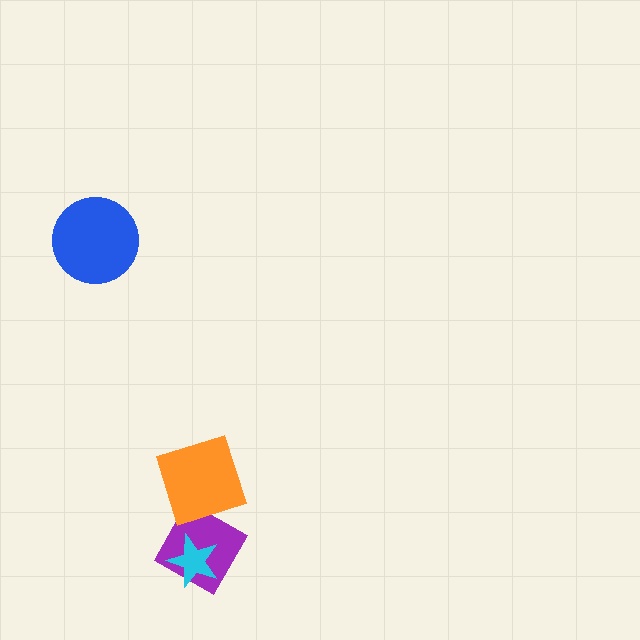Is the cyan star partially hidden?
No, no other shape covers it.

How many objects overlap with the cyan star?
1 object overlaps with the cyan star.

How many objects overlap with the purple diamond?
2 objects overlap with the purple diamond.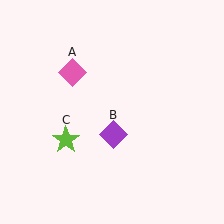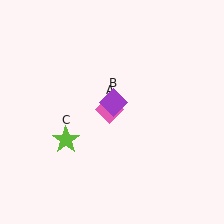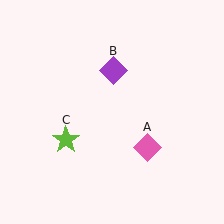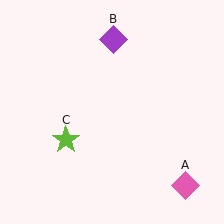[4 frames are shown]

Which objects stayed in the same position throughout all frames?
Lime star (object C) remained stationary.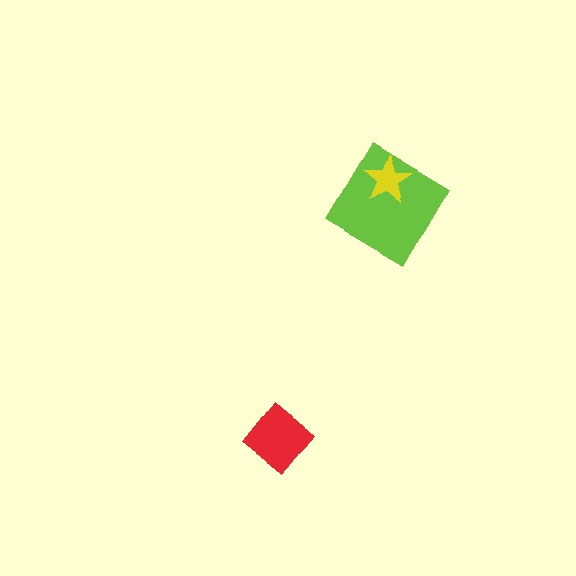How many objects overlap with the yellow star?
1 object overlaps with the yellow star.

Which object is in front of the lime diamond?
The yellow star is in front of the lime diamond.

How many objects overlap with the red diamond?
0 objects overlap with the red diamond.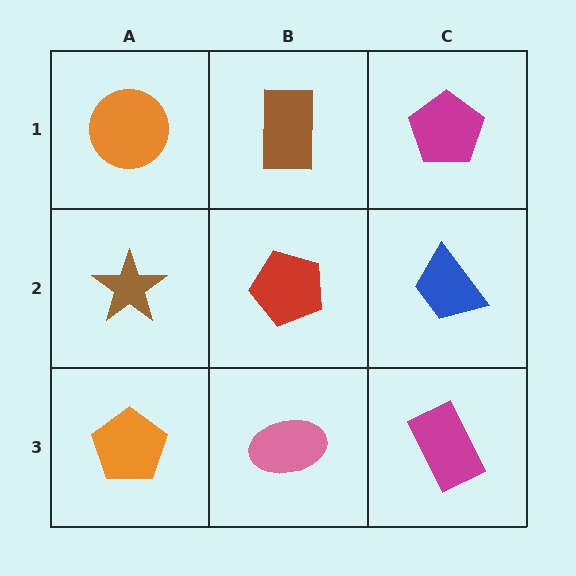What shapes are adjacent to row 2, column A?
An orange circle (row 1, column A), an orange pentagon (row 3, column A), a red pentagon (row 2, column B).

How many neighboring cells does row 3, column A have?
2.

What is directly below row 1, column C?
A blue trapezoid.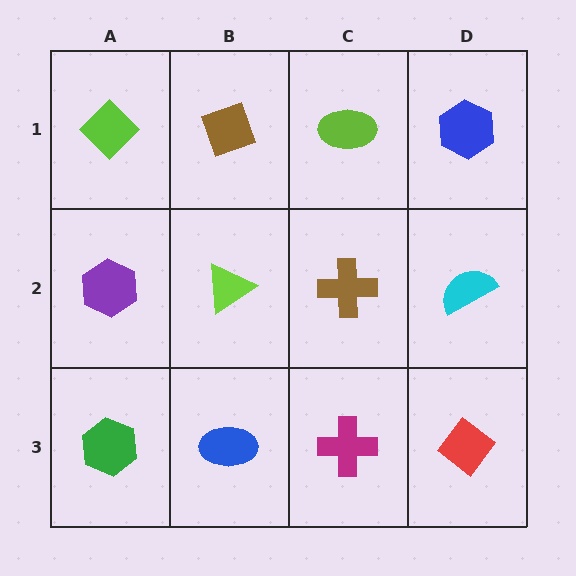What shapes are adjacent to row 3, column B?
A lime triangle (row 2, column B), a green hexagon (row 3, column A), a magenta cross (row 3, column C).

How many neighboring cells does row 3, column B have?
3.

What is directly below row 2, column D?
A red diamond.